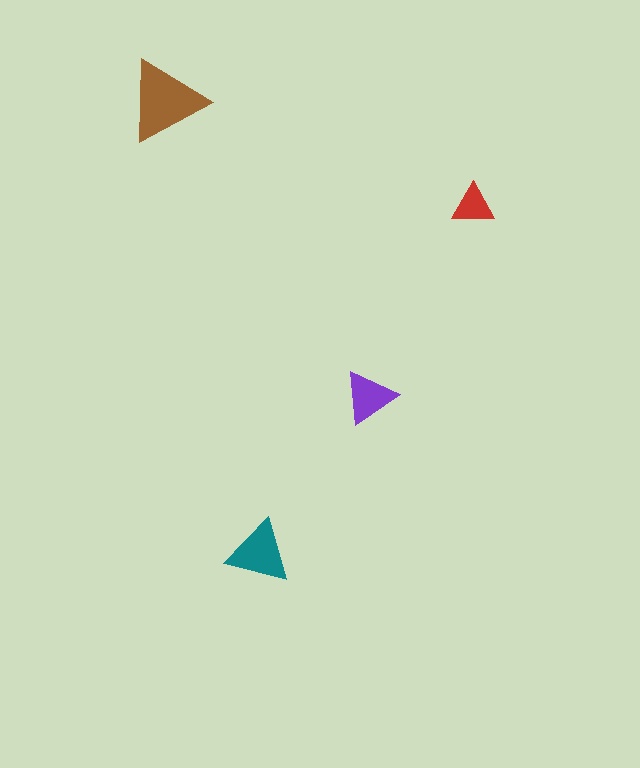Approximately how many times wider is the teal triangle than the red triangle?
About 1.5 times wider.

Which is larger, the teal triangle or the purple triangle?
The teal one.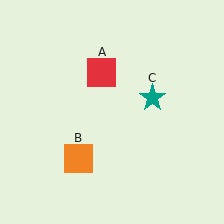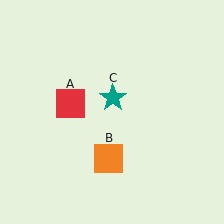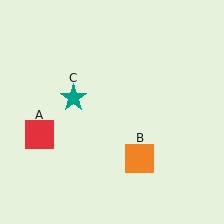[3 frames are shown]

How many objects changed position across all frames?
3 objects changed position: red square (object A), orange square (object B), teal star (object C).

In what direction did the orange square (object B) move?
The orange square (object B) moved right.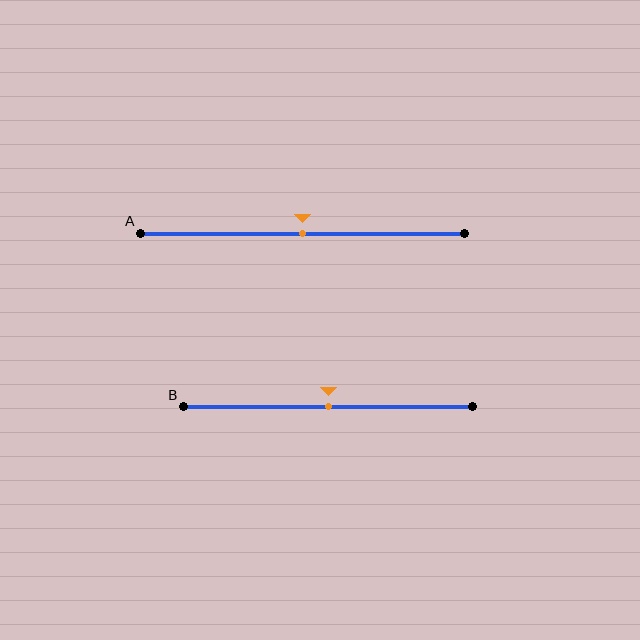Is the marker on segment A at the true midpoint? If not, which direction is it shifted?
Yes, the marker on segment A is at the true midpoint.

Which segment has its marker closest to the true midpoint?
Segment A has its marker closest to the true midpoint.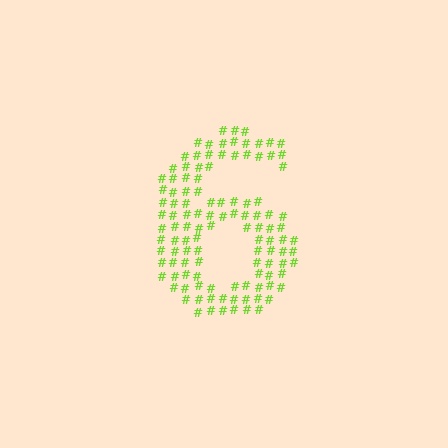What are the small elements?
The small elements are hash symbols.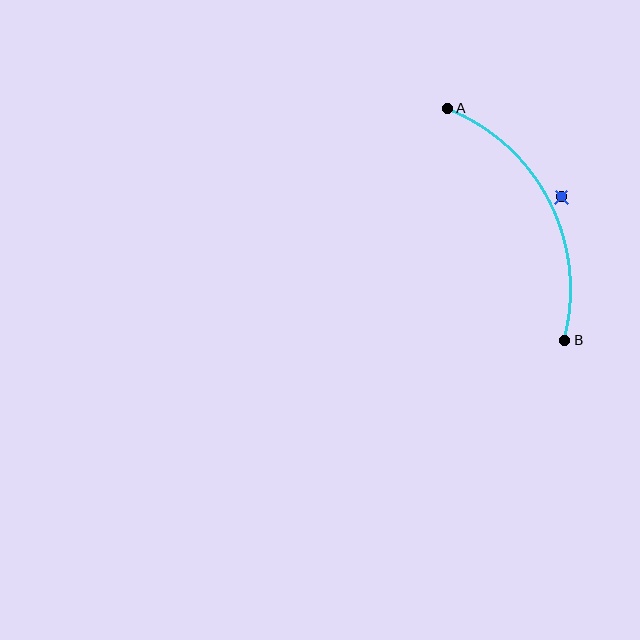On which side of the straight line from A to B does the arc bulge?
The arc bulges to the right of the straight line connecting A and B.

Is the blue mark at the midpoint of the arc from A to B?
No — the blue mark does not lie on the arc at all. It sits slightly outside the curve.